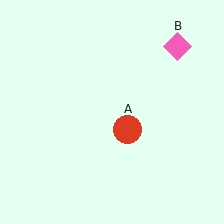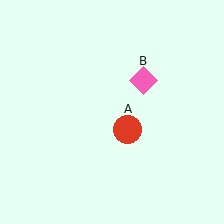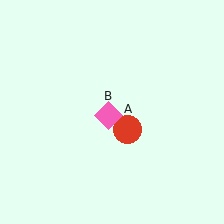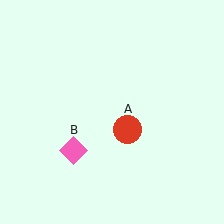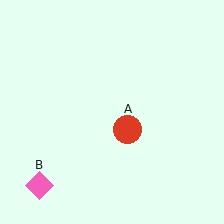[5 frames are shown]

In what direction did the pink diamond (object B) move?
The pink diamond (object B) moved down and to the left.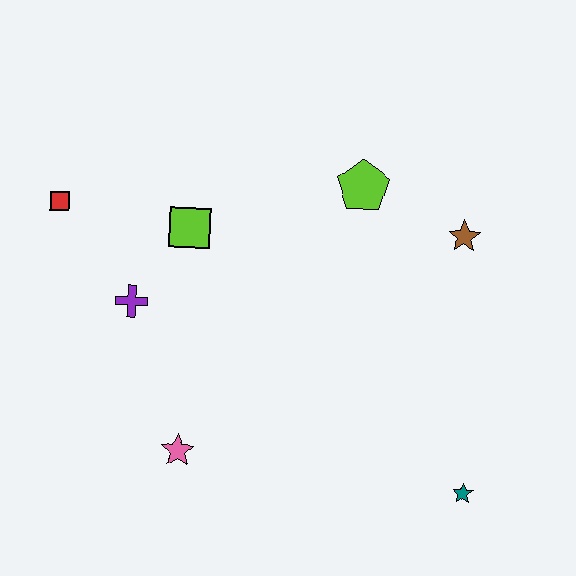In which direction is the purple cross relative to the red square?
The purple cross is below the red square.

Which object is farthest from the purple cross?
The teal star is farthest from the purple cross.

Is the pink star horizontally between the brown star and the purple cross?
Yes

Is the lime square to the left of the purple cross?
No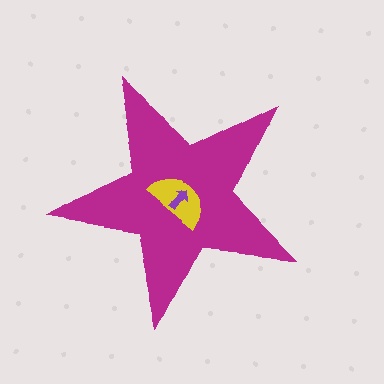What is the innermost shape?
The purple arrow.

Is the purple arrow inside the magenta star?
Yes.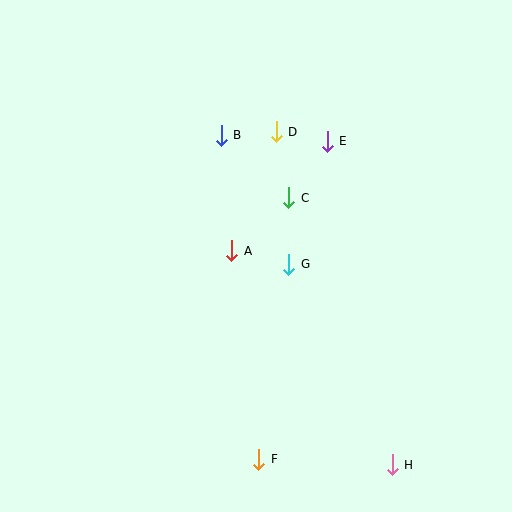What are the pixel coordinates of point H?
Point H is at (392, 465).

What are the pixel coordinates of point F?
Point F is at (259, 459).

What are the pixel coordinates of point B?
Point B is at (221, 135).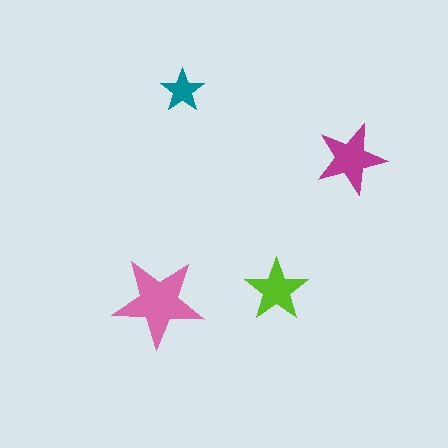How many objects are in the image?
There are 4 objects in the image.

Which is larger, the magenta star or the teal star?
The magenta one.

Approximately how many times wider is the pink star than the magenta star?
About 1.5 times wider.